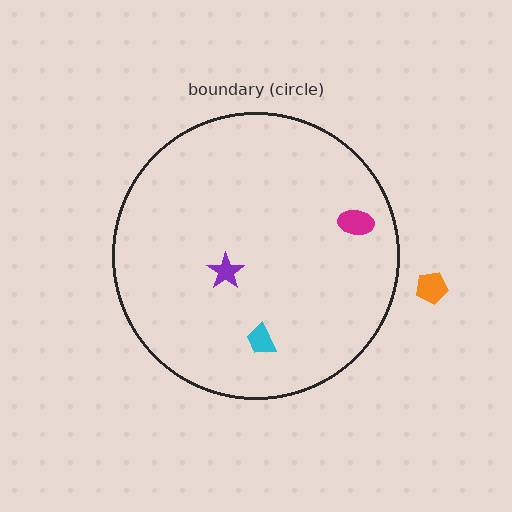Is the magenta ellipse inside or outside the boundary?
Inside.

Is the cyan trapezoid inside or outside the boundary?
Inside.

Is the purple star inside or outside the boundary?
Inside.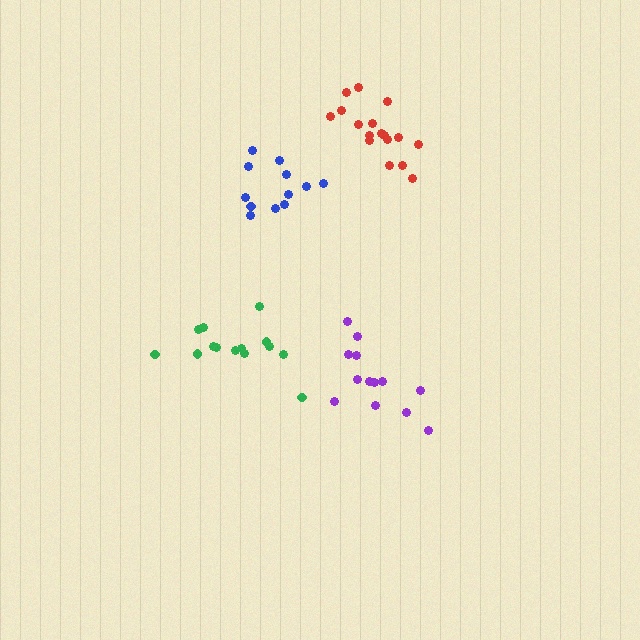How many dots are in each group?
Group 1: 13 dots, Group 2: 14 dots, Group 3: 12 dots, Group 4: 17 dots (56 total).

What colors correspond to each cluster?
The clusters are colored: purple, green, blue, red.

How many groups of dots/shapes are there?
There are 4 groups.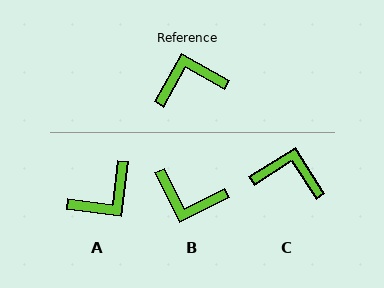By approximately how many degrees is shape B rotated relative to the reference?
Approximately 146 degrees counter-clockwise.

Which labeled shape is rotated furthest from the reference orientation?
A, about 158 degrees away.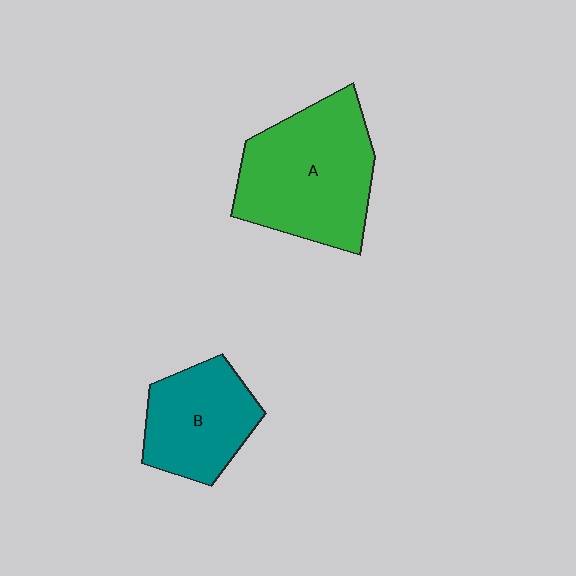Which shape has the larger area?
Shape A (green).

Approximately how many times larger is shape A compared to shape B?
Approximately 1.5 times.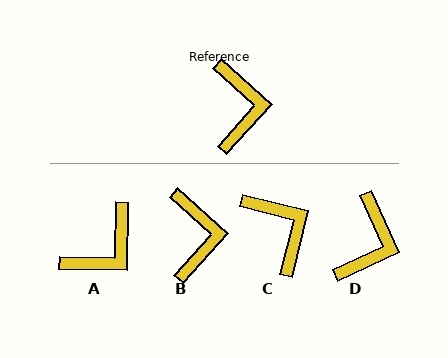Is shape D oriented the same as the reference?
No, it is off by about 23 degrees.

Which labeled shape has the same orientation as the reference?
B.